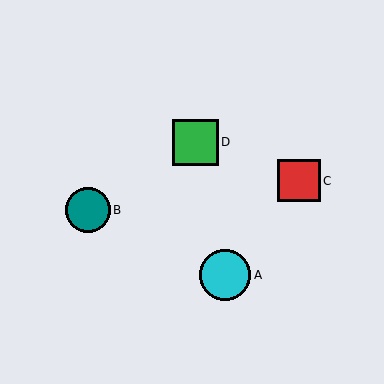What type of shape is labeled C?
Shape C is a red square.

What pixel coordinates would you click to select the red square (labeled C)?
Click at (299, 181) to select the red square C.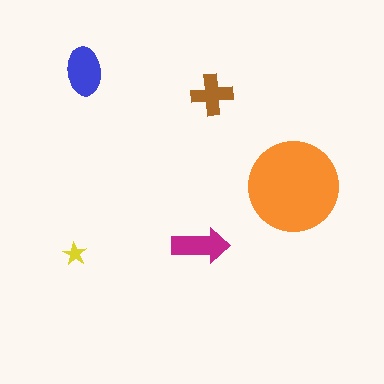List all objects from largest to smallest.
The orange circle, the blue ellipse, the magenta arrow, the brown cross, the yellow star.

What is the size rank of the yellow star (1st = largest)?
5th.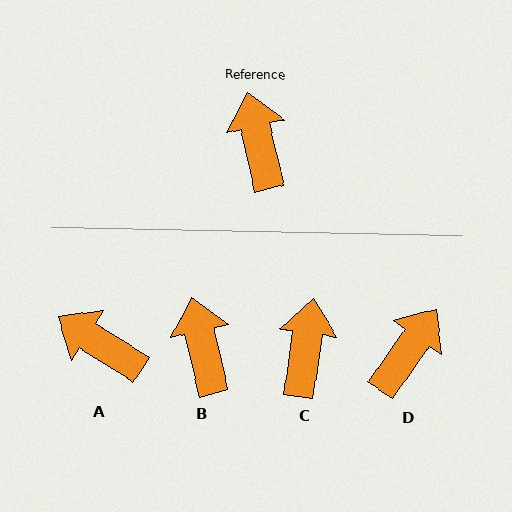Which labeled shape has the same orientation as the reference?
B.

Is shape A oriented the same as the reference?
No, it is off by about 45 degrees.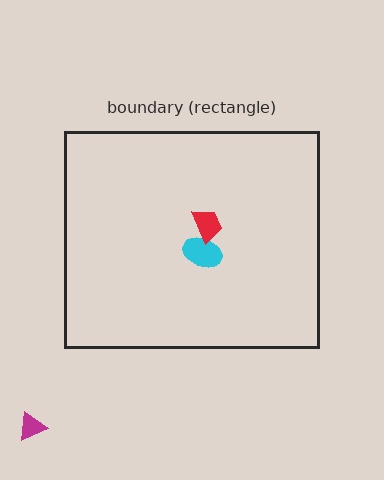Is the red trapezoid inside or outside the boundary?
Inside.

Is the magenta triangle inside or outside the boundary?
Outside.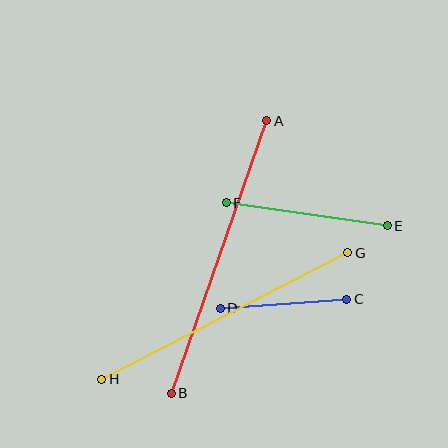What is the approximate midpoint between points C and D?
The midpoint is at approximately (284, 304) pixels.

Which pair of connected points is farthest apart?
Points A and B are farthest apart.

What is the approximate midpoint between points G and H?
The midpoint is at approximately (225, 316) pixels.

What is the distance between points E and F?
The distance is approximately 163 pixels.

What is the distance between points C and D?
The distance is approximately 127 pixels.